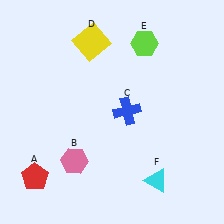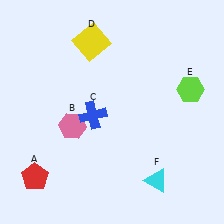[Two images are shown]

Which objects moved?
The objects that moved are: the pink hexagon (B), the blue cross (C), the lime hexagon (E).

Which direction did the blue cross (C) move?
The blue cross (C) moved left.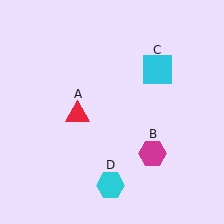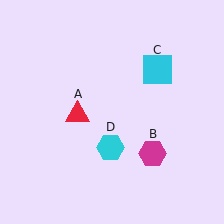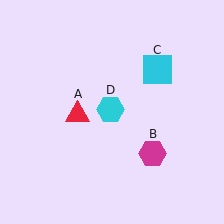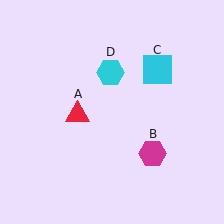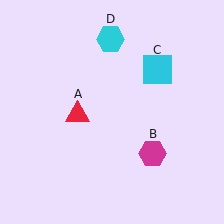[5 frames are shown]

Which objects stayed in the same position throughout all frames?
Red triangle (object A) and magenta hexagon (object B) and cyan square (object C) remained stationary.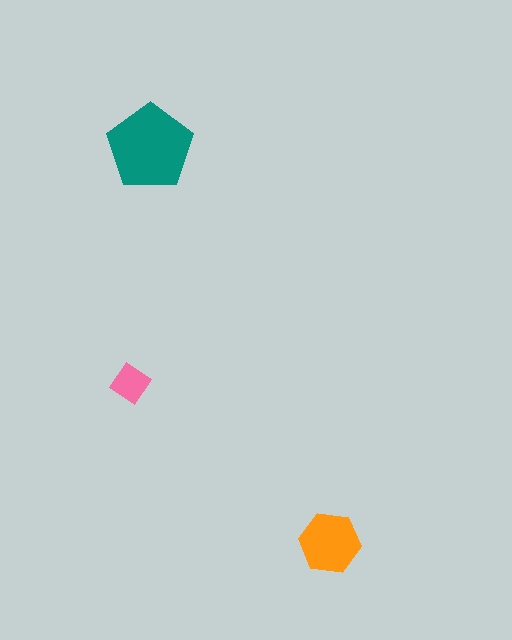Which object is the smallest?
The pink diamond.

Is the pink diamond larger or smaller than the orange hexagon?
Smaller.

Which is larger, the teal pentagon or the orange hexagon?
The teal pentagon.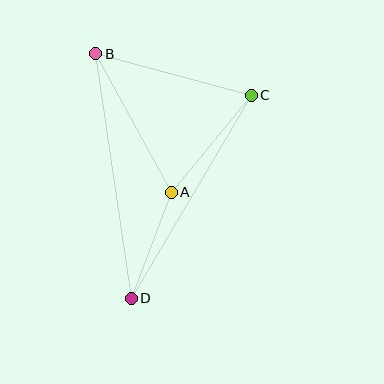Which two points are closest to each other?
Points A and D are closest to each other.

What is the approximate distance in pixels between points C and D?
The distance between C and D is approximately 236 pixels.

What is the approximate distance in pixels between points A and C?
The distance between A and C is approximately 126 pixels.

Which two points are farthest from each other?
Points B and D are farthest from each other.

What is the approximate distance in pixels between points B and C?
The distance between B and C is approximately 161 pixels.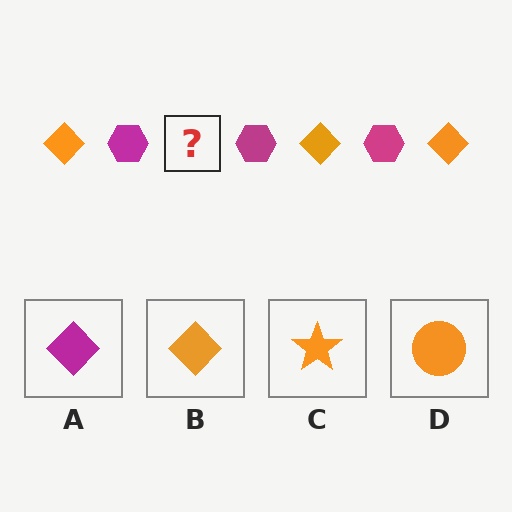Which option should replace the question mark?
Option B.